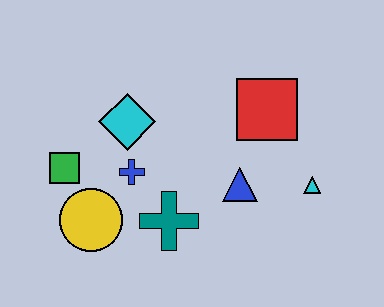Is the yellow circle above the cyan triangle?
No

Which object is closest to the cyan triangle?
The blue triangle is closest to the cyan triangle.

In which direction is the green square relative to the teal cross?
The green square is to the left of the teal cross.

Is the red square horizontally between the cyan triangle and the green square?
Yes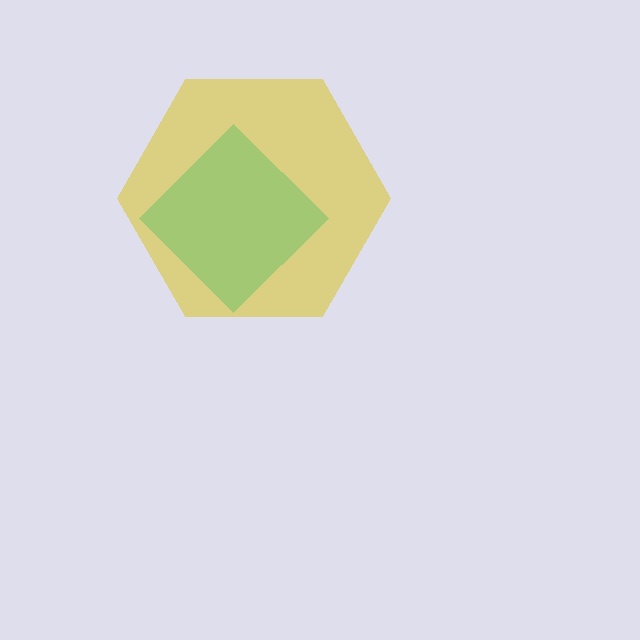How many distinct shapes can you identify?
There are 2 distinct shapes: a cyan diamond, a yellow hexagon.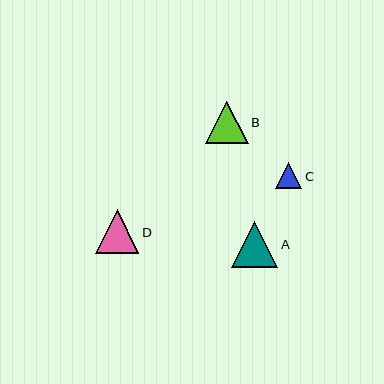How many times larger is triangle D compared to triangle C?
Triangle D is approximately 1.7 times the size of triangle C.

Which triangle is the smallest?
Triangle C is the smallest with a size of approximately 26 pixels.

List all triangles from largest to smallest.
From largest to smallest: A, D, B, C.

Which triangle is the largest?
Triangle A is the largest with a size of approximately 47 pixels.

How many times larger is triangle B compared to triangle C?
Triangle B is approximately 1.6 times the size of triangle C.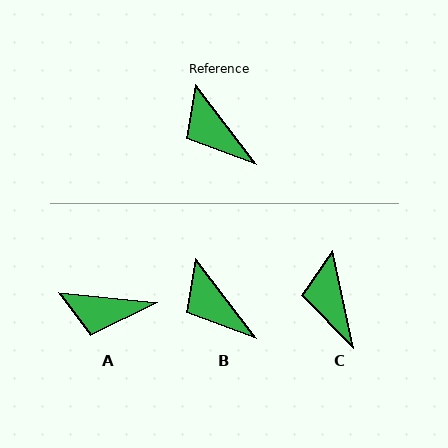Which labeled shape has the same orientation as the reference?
B.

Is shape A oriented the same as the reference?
No, it is off by about 47 degrees.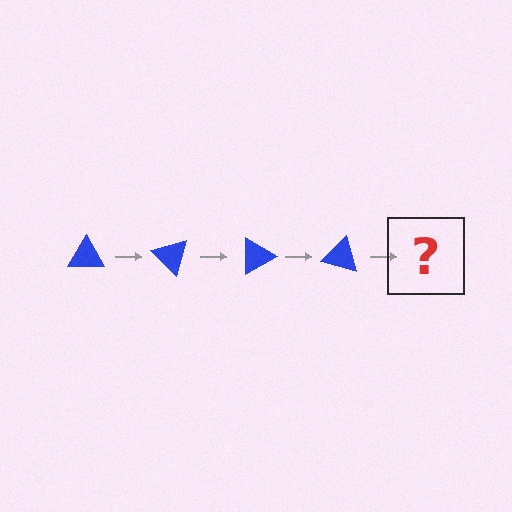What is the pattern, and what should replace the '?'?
The pattern is that the triangle rotates 45 degrees each step. The '?' should be a blue triangle rotated 180 degrees.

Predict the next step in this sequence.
The next step is a blue triangle rotated 180 degrees.